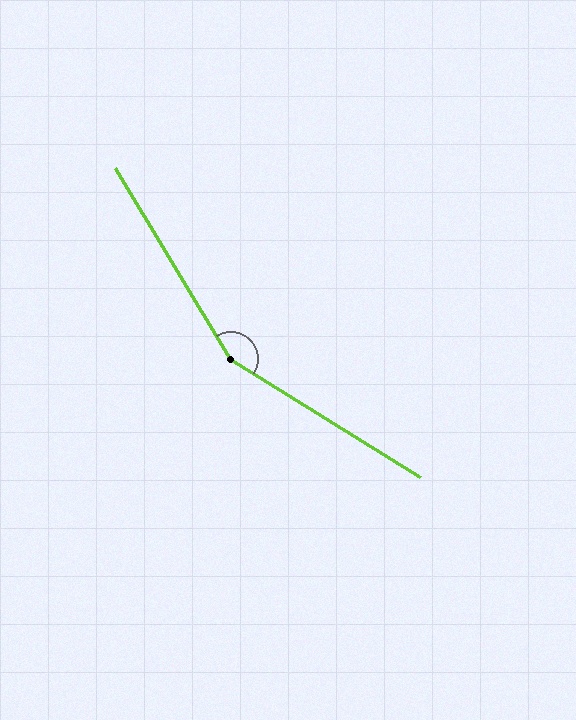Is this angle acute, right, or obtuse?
It is obtuse.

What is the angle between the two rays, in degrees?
Approximately 153 degrees.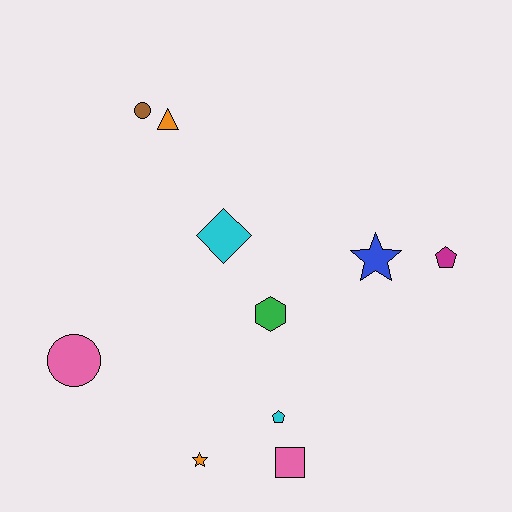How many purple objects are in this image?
There are no purple objects.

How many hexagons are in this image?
There is 1 hexagon.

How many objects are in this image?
There are 10 objects.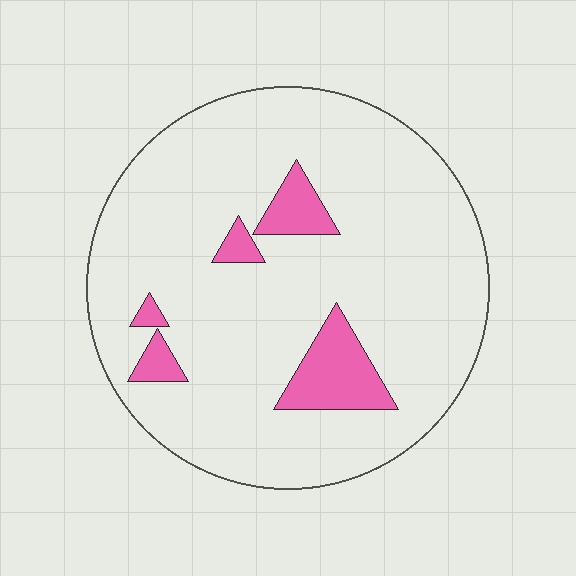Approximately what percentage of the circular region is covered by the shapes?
Approximately 10%.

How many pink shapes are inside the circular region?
5.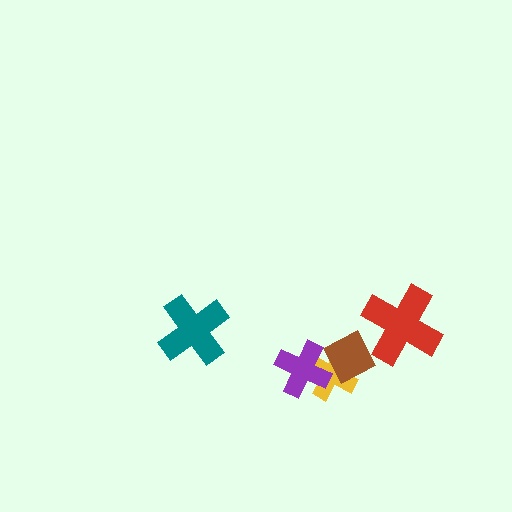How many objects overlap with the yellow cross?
2 objects overlap with the yellow cross.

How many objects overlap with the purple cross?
2 objects overlap with the purple cross.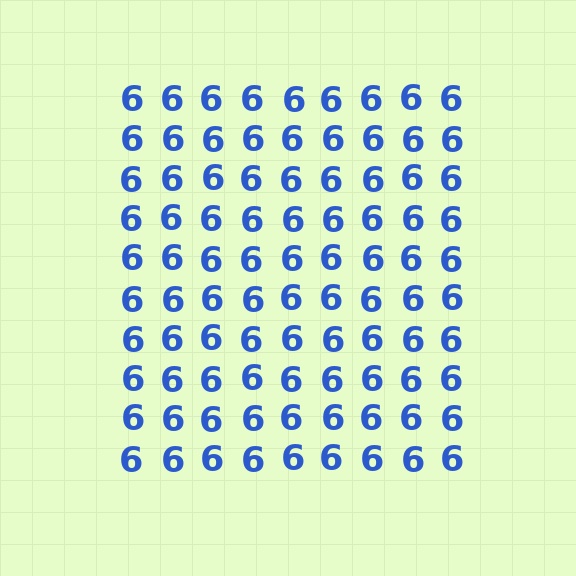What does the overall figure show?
The overall figure shows a square.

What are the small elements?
The small elements are digit 6's.